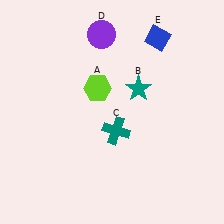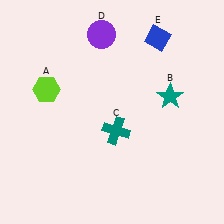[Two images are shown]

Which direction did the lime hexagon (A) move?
The lime hexagon (A) moved left.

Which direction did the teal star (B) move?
The teal star (B) moved right.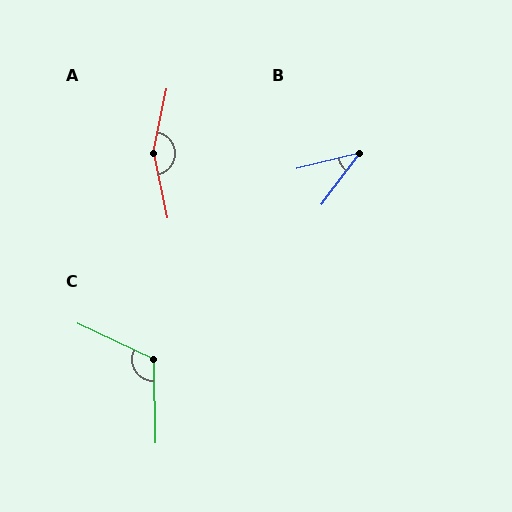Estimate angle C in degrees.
Approximately 116 degrees.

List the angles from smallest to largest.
B (39°), C (116°), A (157°).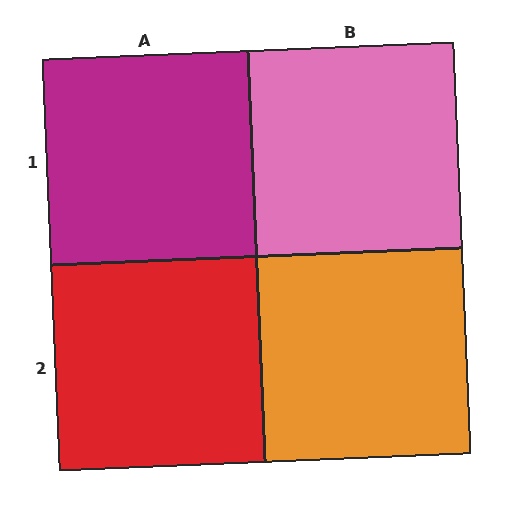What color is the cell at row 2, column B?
Orange.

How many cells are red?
1 cell is red.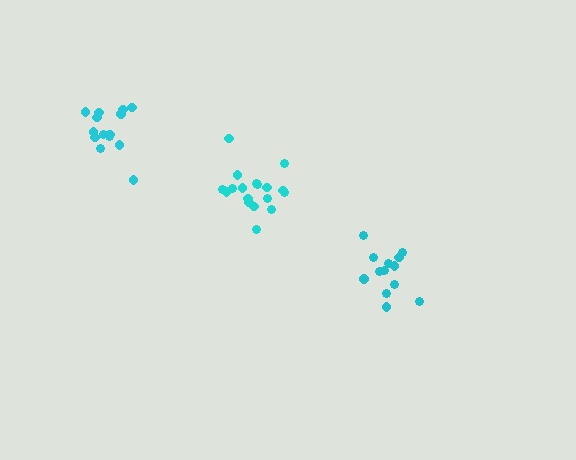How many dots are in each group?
Group 1: 18 dots, Group 2: 13 dots, Group 3: 14 dots (45 total).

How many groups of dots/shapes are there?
There are 3 groups.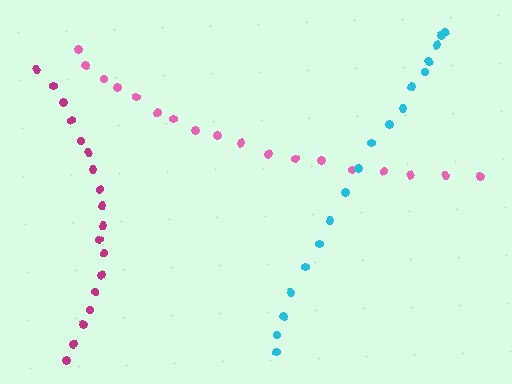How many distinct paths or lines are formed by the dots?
There are 3 distinct paths.